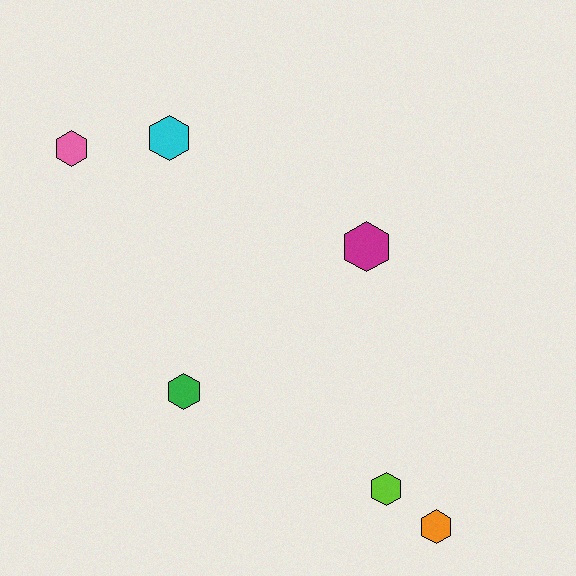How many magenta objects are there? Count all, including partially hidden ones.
There is 1 magenta object.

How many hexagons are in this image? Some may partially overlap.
There are 6 hexagons.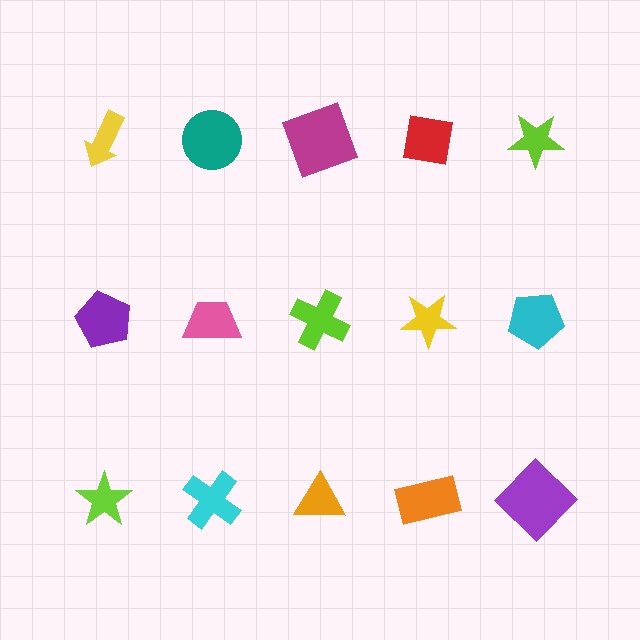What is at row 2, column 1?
A purple pentagon.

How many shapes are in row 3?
5 shapes.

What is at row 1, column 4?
A red square.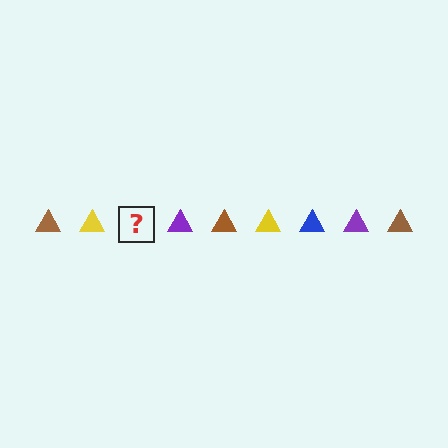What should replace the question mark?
The question mark should be replaced with a blue triangle.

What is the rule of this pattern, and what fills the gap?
The rule is that the pattern cycles through brown, yellow, blue, purple triangles. The gap should be filled with a blue triangle.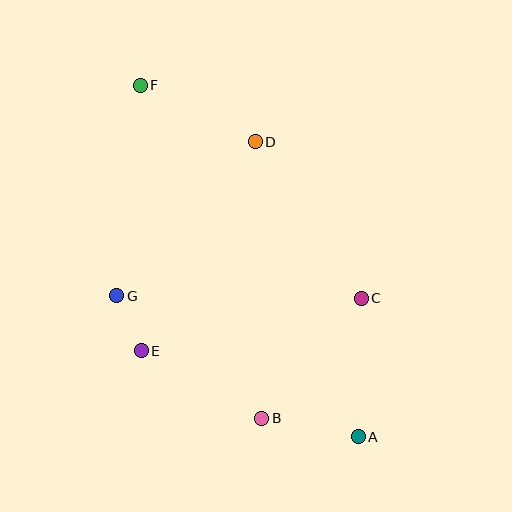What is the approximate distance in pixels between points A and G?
The distance between A and G is approximately 280 pixels.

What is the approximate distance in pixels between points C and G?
The distance between C and G is approximately 244 pixels.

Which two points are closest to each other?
Points E and G are closest to each other.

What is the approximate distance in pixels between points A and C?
The distance between A and C is approximately 139 pixels.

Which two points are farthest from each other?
Points A and F are farthest from each other.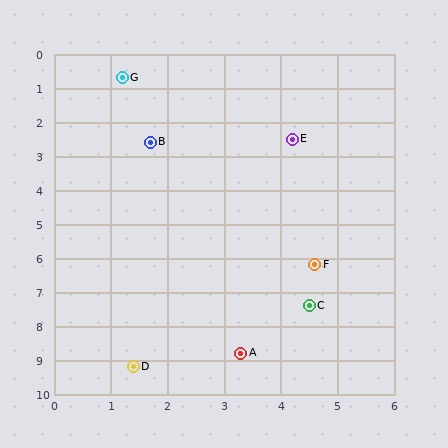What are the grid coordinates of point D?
Point D is at approximately (1.4, 9.2).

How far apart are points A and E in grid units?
Points A and E are about 6.4 grid units apart.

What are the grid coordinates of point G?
Point G is at approximately (1.2, 0.7).